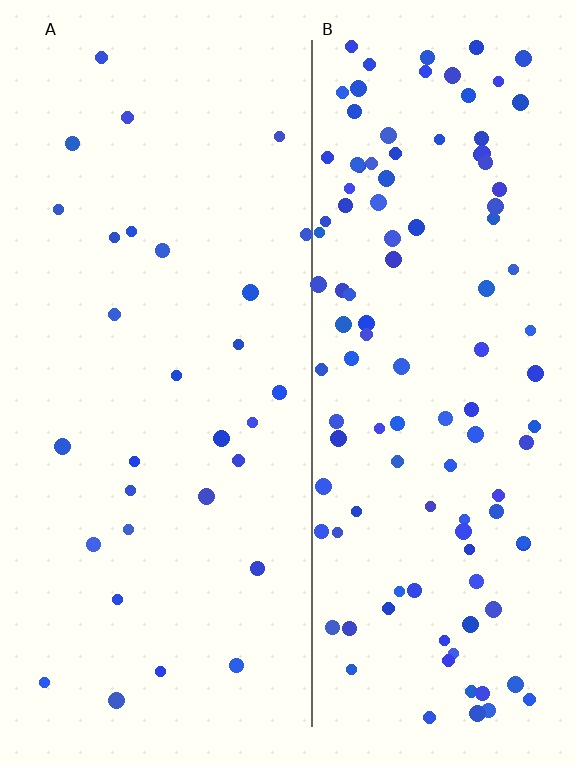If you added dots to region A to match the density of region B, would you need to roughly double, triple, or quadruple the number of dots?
Approximately quadruple.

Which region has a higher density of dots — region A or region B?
B (the right).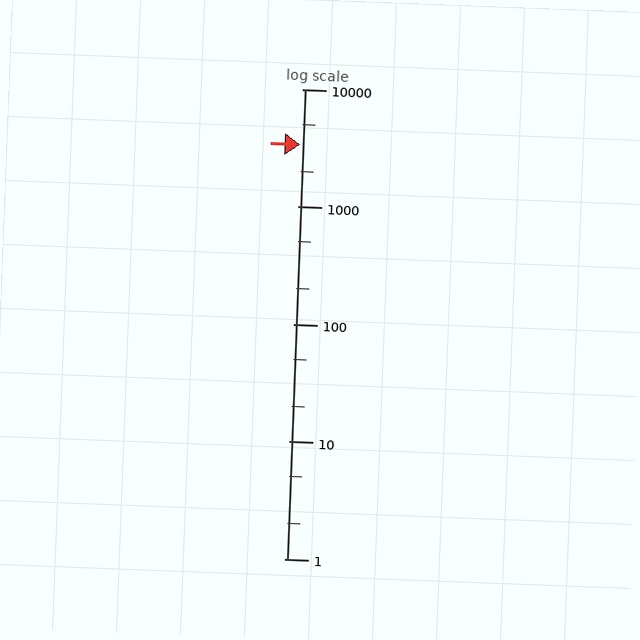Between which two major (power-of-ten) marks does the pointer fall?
The pointer is between 1000 and 10000.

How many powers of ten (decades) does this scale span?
The scale spans 4 decades, from 1 to 10000.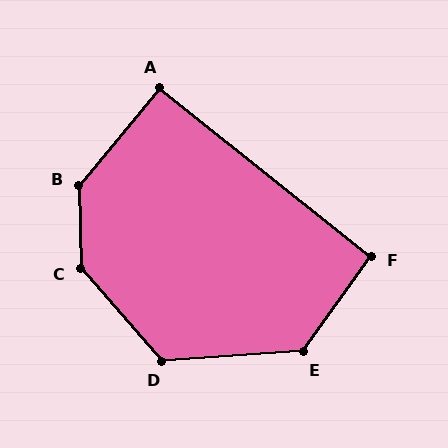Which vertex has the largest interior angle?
C, at approximately 140 degrees.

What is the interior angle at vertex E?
Approximately 129 degrees (obtuse).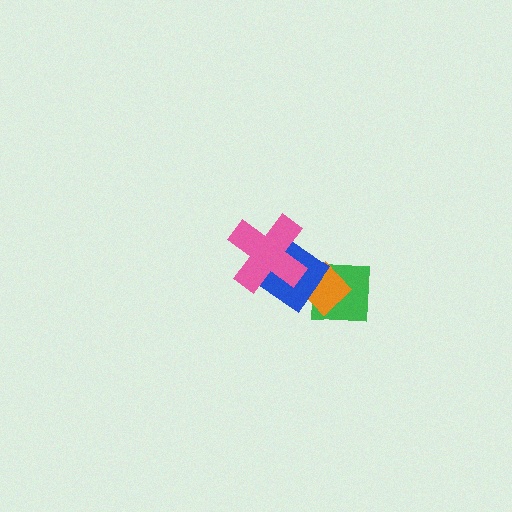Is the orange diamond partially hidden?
Yes, it is partially covered by another shape.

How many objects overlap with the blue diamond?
3 objects overlap with the blue diamond.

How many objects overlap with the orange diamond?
2 objects overlap with the orange diamond.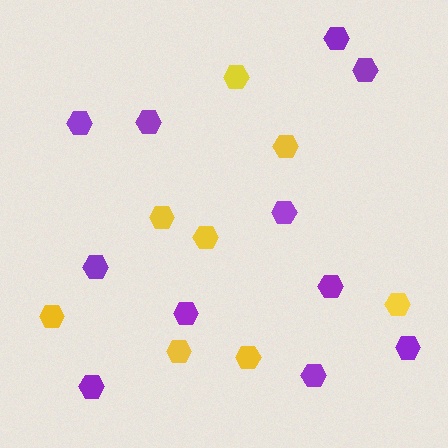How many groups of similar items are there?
There are 2 groups: one group of purple hexagons (11) and one group of yellow hexagons (8).